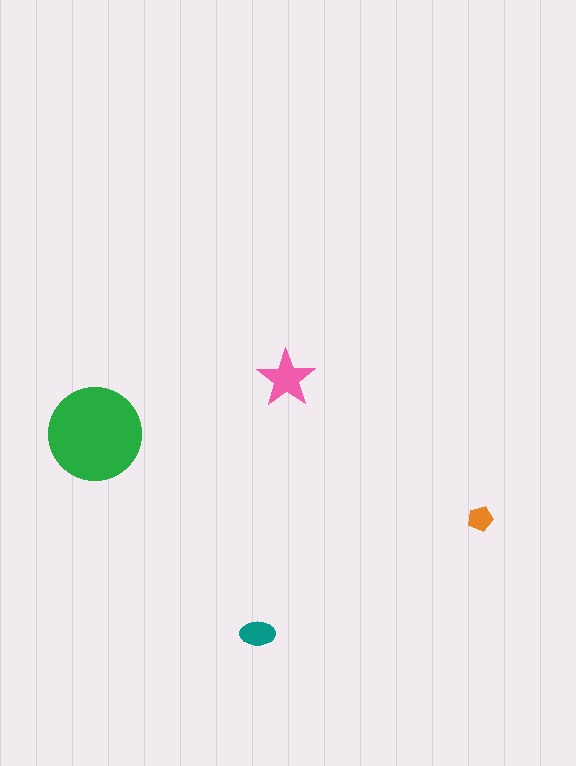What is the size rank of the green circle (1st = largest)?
1st.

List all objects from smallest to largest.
The orange pentagon, the teal ellipse, the pink star, the green circle.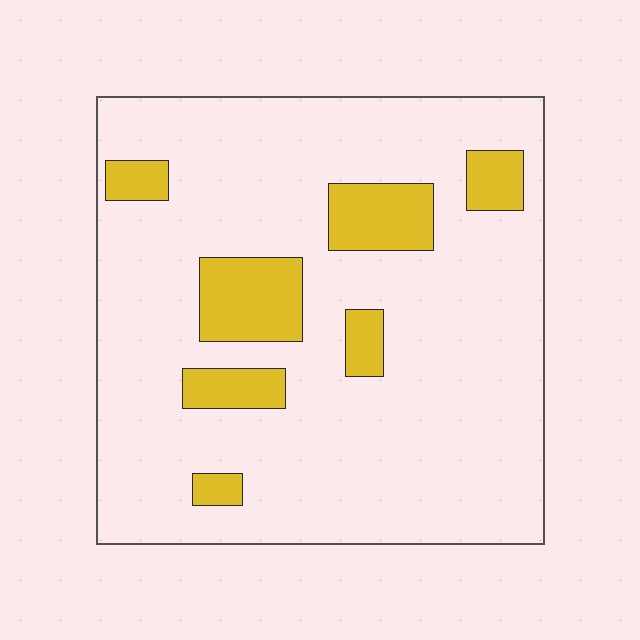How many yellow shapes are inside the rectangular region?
7.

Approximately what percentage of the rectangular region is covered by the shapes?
Approximately 15%.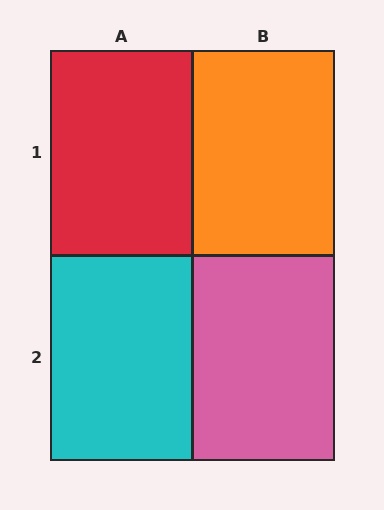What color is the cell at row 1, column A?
Red.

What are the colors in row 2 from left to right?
Cyan, pink.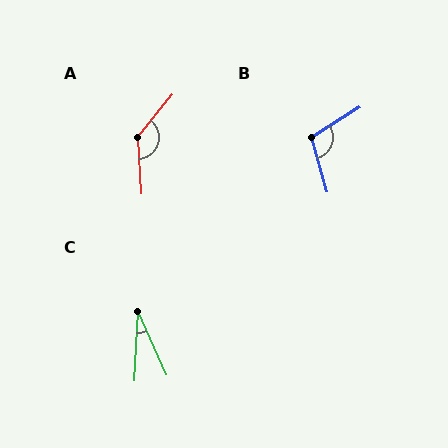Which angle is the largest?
A, at approximately 137 degrees.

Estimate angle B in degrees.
Approximately 106 degrees.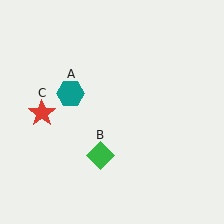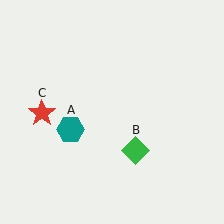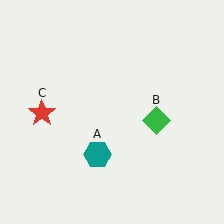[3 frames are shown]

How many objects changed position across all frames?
2 objects changed position: teal hexagon (object A), green diamond (object B).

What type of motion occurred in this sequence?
The teal hexagon (object A), green diamond (object B) rotated counterclockwise around the center of the scene.